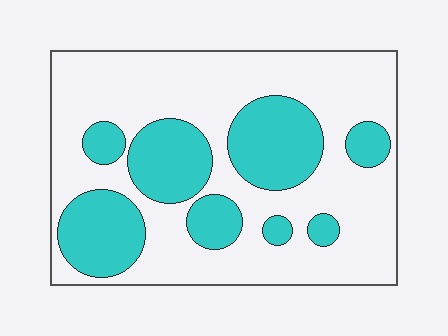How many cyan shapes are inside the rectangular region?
8.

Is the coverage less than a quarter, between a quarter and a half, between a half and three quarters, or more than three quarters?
Between a quarter and a half.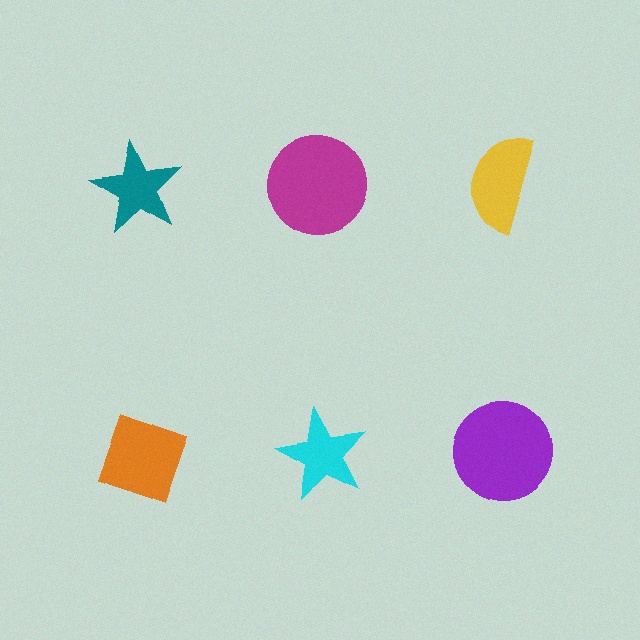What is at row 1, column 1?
A teal star.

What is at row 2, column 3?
A purple circle.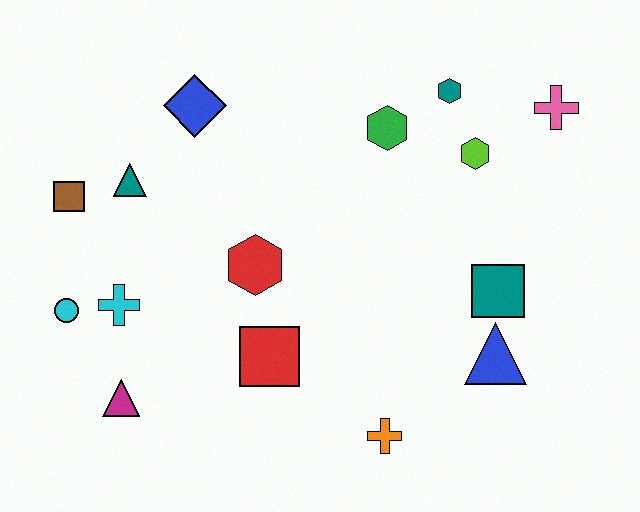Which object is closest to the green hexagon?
The teal hexagon is closest to the green hexagon.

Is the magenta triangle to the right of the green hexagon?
No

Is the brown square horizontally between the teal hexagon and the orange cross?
No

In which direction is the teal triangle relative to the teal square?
The teal triangle is to the left of the teal square.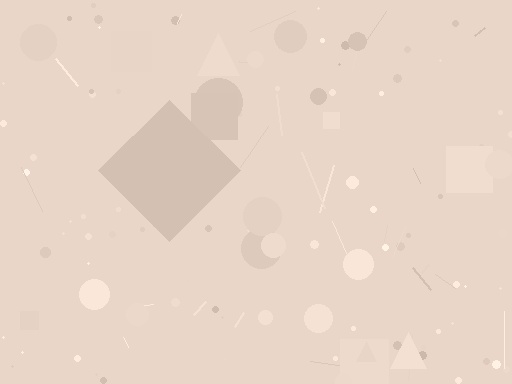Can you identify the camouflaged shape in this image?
The camouflaged shape is a diamond.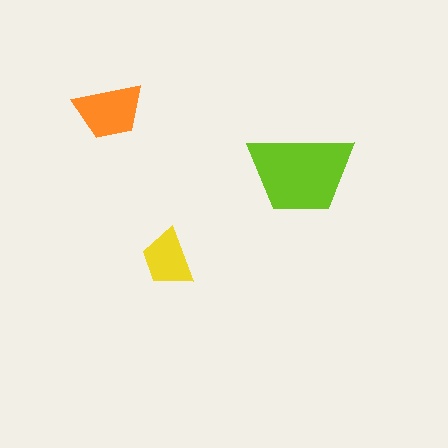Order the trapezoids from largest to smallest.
the lime one, the orange one, the yellow one.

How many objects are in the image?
There are 3 objects in the image.